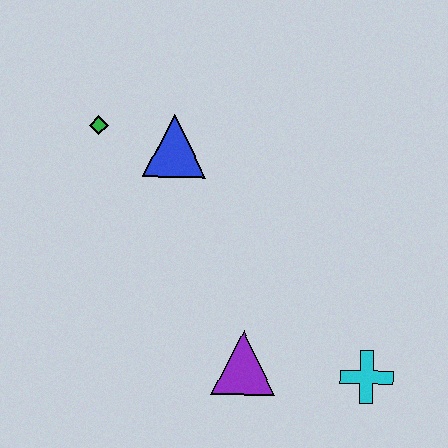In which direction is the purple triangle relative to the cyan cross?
The purple triangle is to the left of the cyan cross.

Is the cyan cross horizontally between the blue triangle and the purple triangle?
No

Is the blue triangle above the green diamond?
No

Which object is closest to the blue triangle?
The green diamond is closest to the blue triangle.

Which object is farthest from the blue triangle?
The cyan cross is farthest from the blue triangle.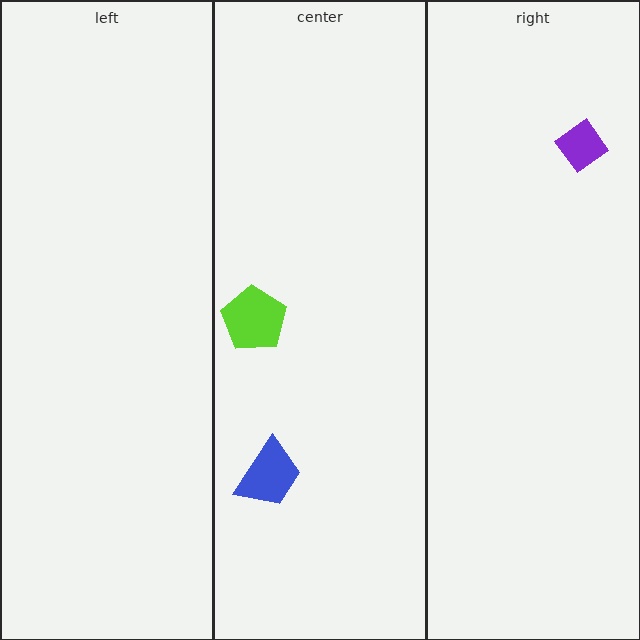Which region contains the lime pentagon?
The center region.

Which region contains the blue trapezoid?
The center region.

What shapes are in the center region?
The blue trapezoid, the lime pentagon.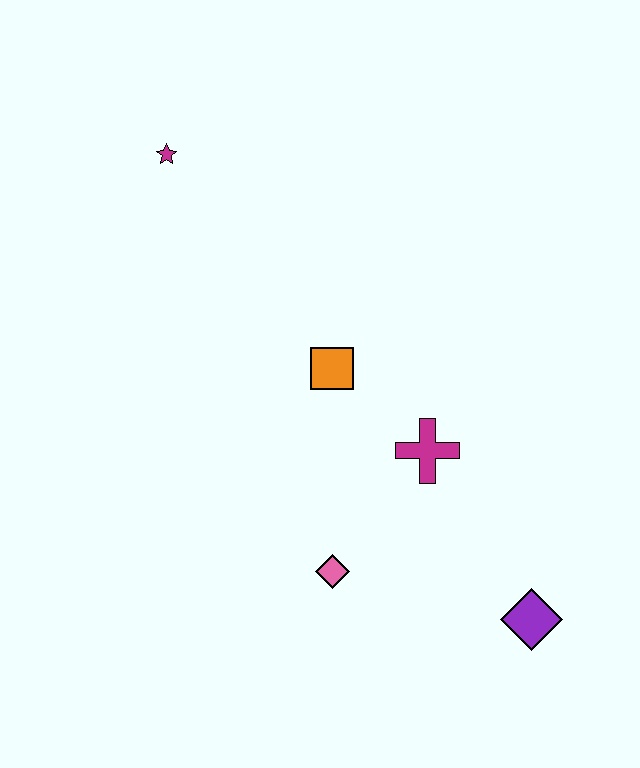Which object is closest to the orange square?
The magenta cross is closest to the orange square.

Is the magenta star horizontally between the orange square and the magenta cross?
No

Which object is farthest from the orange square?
The purple diamond is farthest from the orange square.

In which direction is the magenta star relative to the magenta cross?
The magenta star is above the magenta cross.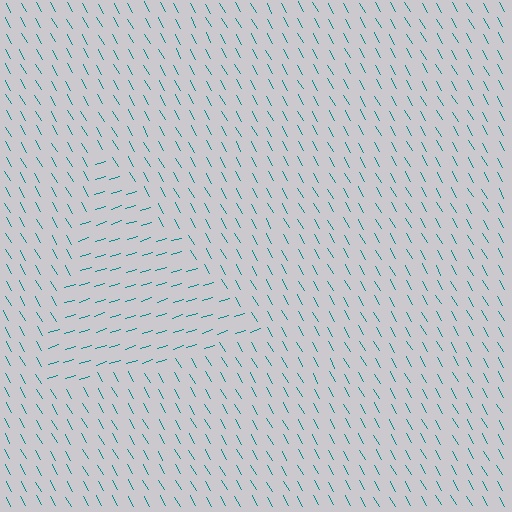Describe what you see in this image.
The image is filled with small teal line segments. A triangle region in the image has lines oriented differently from the surrounding lines, creating a visible texture boundary.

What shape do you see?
I see a triangle.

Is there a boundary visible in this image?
Yes, there is a texture boundary formed by a change in line orientation.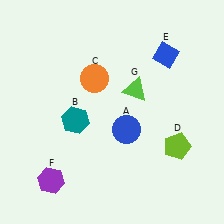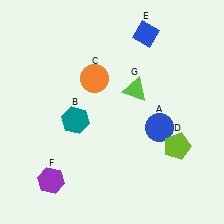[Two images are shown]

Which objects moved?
The objects that moved are: the blue circle (A), the blue diamond (E).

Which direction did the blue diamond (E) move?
The blue diamond (E) moved up.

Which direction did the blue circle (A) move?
The blue circle (A) moved right.